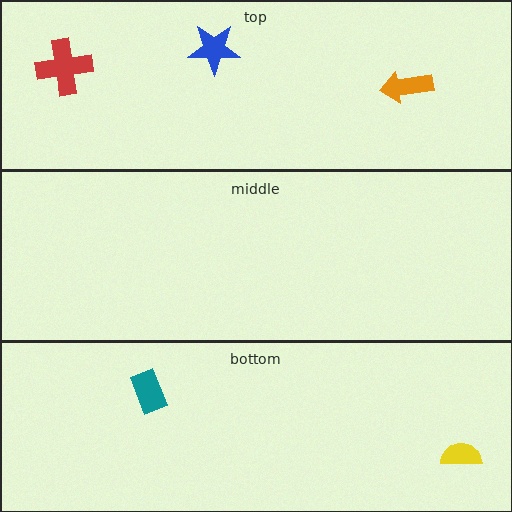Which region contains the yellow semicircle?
The bottom region.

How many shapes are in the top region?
3.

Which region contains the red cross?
The top region.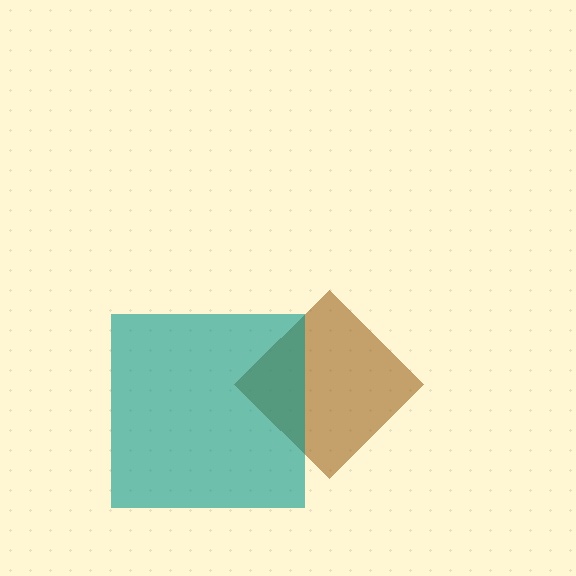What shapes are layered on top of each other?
The layered shapes are: a brown diamond, a teal square.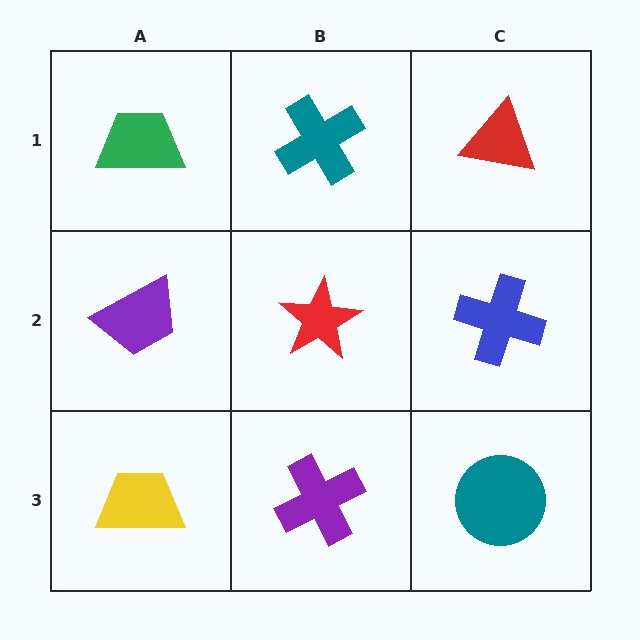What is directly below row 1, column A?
A purple trapezoid.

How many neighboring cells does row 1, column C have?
2.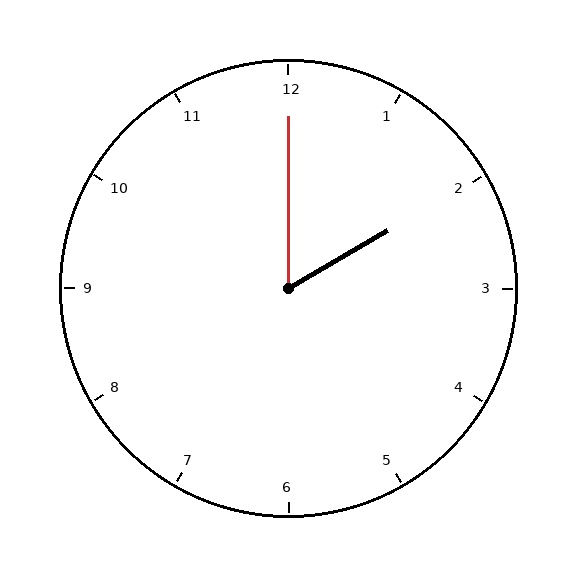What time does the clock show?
2:00.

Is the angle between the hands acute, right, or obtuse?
It is acute.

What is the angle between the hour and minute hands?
Approximately 60 degrees.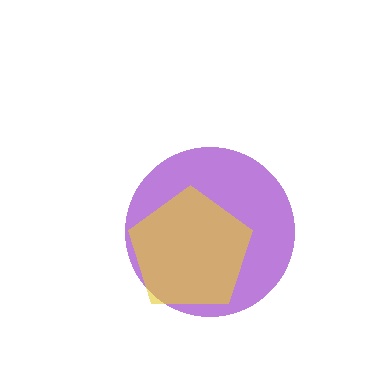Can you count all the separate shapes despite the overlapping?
Yes, there are 2 separate shapes.